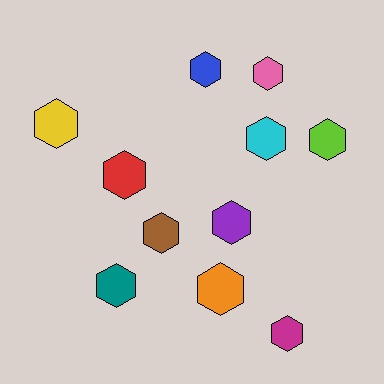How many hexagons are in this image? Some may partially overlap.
There are 11 hexagons.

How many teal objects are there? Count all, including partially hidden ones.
There is 1 teal object.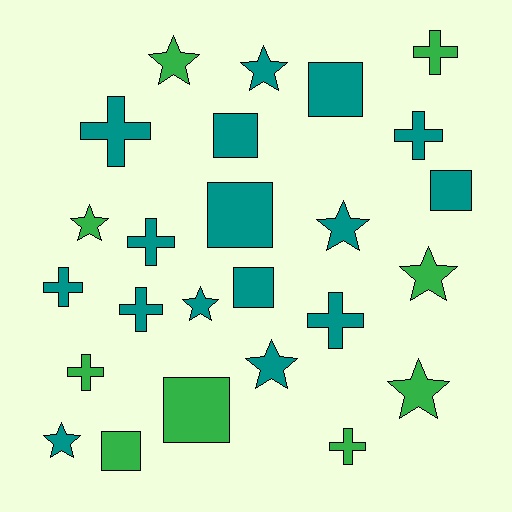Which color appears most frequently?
Teal, with 16 objects.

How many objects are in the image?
There are 25 objects.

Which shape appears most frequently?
Star, with 9 objects.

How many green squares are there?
There are 2 green squares.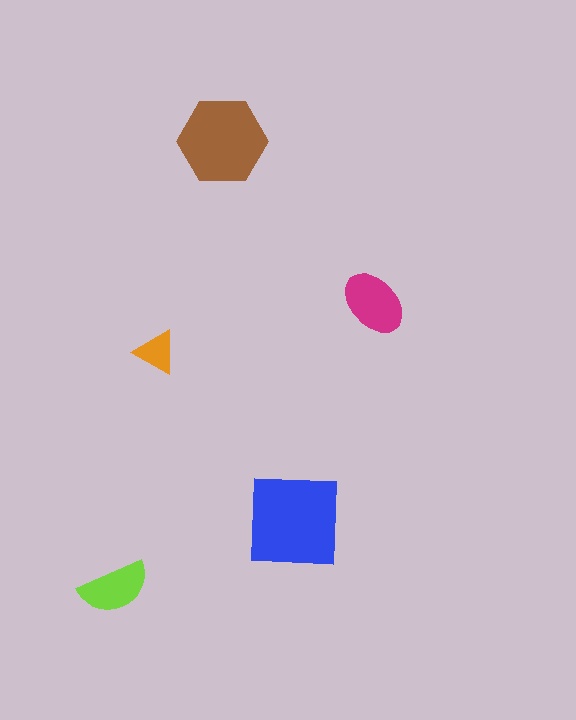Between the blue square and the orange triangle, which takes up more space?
The blue square.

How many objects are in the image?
There are 5 objects in the image.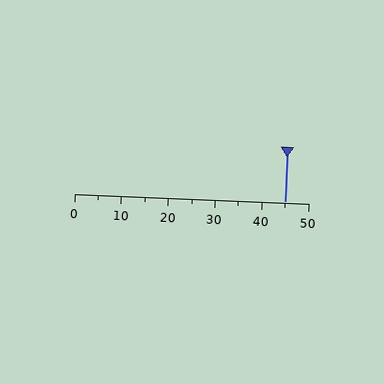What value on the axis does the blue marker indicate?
The marker indicates approximately 45.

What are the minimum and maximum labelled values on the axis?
The axis runs from 0 to 50.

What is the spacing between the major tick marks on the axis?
The major ticks are spaced 10 apart.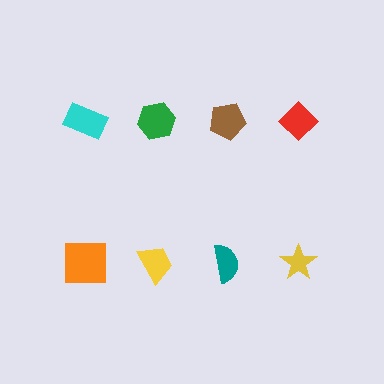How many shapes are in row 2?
4 shapes.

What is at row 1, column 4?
A red diamond.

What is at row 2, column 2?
A yellow trapezoid.